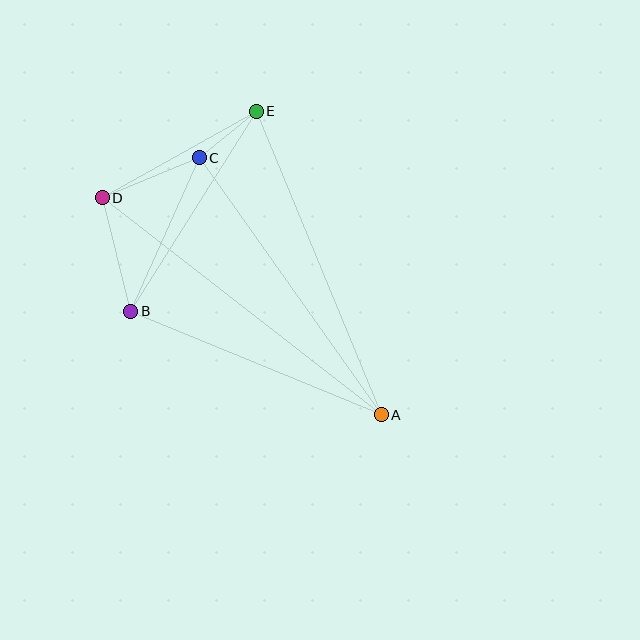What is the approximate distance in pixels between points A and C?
The distance between A and C is approximately 315 pixels.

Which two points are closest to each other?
Points C and E are closest to each other.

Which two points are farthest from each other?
Points A and D are farthest from each other.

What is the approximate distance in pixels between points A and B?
The distance between A and B is approximately 271 pixels.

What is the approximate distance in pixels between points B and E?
The distance between B and E is approximately 236 pixels.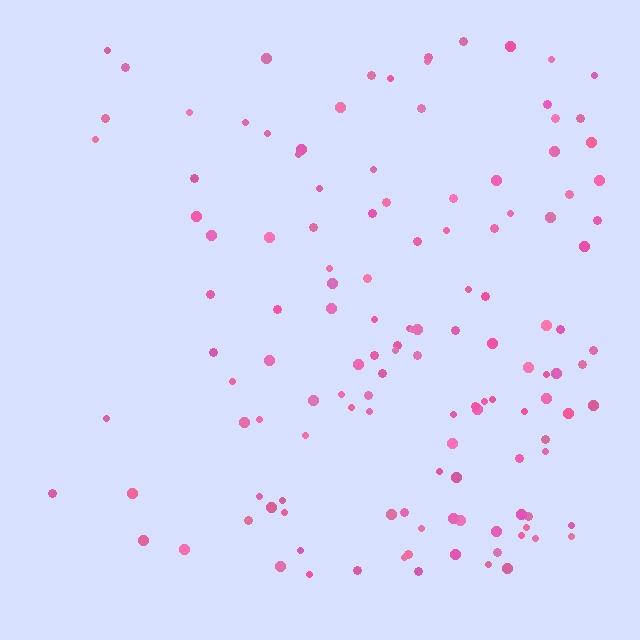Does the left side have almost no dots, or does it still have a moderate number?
Still a moderate number, just noticeably fewer than the right.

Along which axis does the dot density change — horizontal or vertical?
Horizontal.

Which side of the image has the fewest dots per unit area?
The left.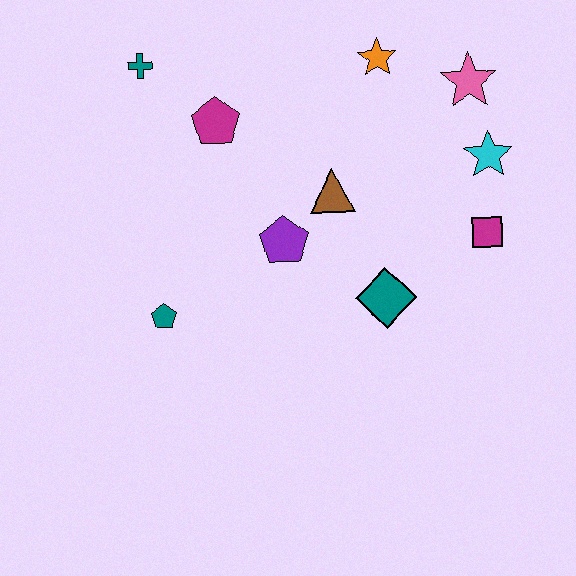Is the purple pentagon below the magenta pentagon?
Yes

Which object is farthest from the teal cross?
The magenta square is farthest from the teal cross.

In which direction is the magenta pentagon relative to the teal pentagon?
The magenta pentagon is above the teal pentagon.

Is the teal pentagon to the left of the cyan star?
Yes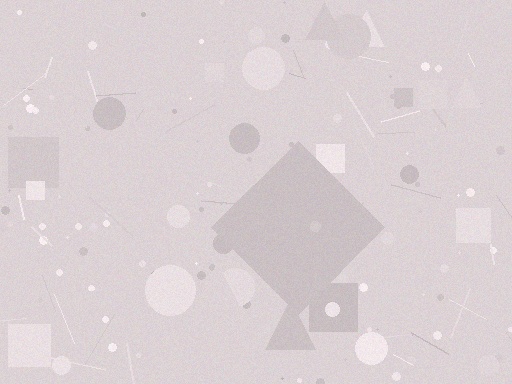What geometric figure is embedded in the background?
A diamond is embedded in the background.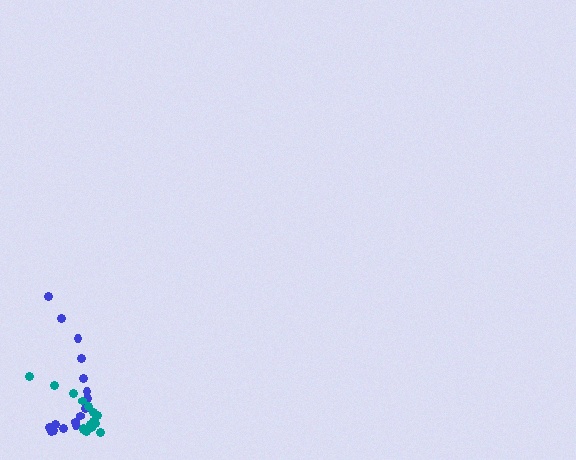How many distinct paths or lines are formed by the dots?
There are 2 distinct paths.